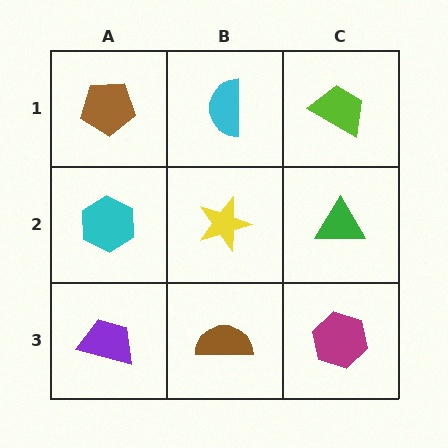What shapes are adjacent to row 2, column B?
A cyan semicircle (row 1, column B), a brown semicircle (row 3, column B), a cyan hexagon (row 2, column A), a green triangle (row 2, column C).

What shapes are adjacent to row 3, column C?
A green triangle (row 2, column C), a brown semicircle (row 3, column B).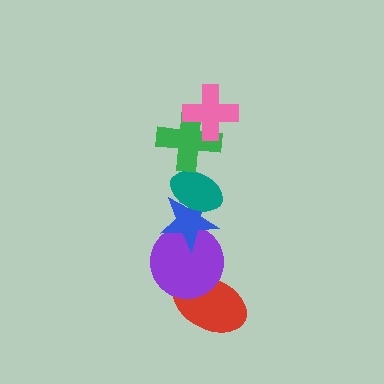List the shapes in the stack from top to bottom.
From top to bottom: the pink cross, the green cross, the teal ellipse, the blue star, the purple circle, the red ellipse.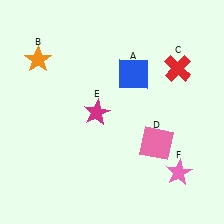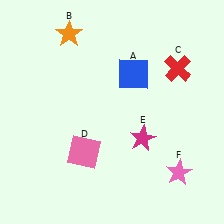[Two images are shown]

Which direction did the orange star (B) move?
The orange star (B) moved right.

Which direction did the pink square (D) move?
The pink square (D) moved left.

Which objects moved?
The objects that moved are: the orange star (B), the pink square (D), the magenta star (E).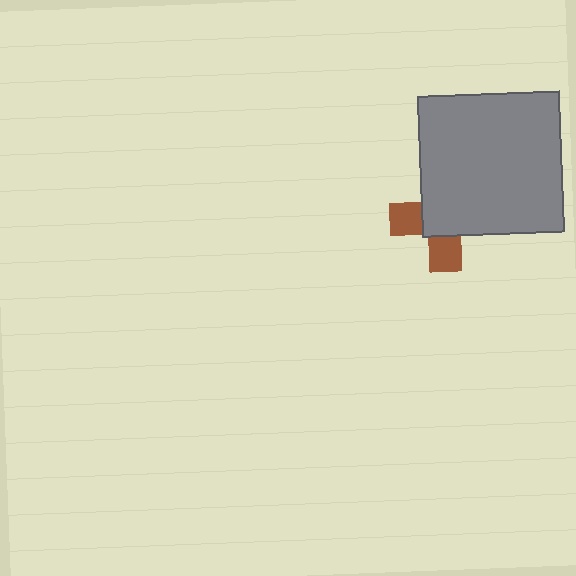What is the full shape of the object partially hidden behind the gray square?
The partially hidden object is a brown cross.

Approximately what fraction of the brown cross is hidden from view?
Roughly 64% of the brown cross is hidden behind the gray square.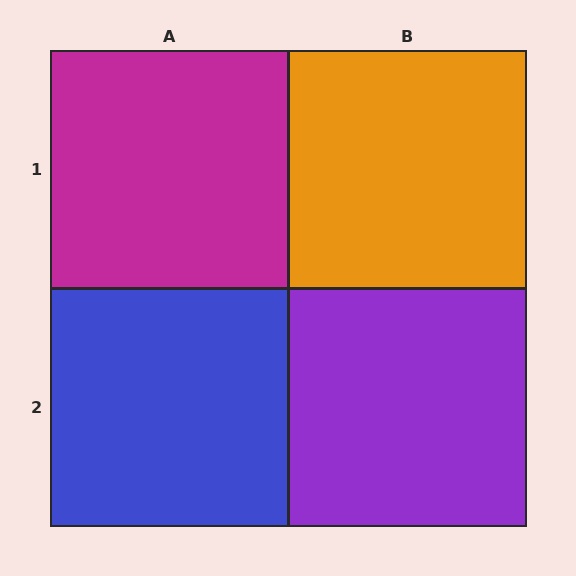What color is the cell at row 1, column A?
Magenta.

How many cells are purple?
1 cell is purple.